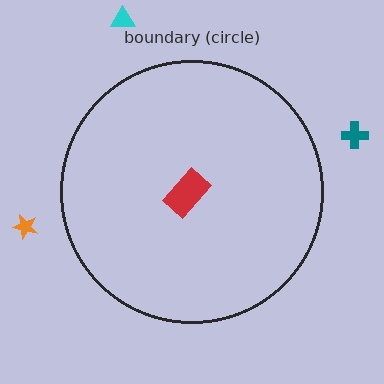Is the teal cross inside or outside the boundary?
Outside.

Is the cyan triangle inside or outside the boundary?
Outside.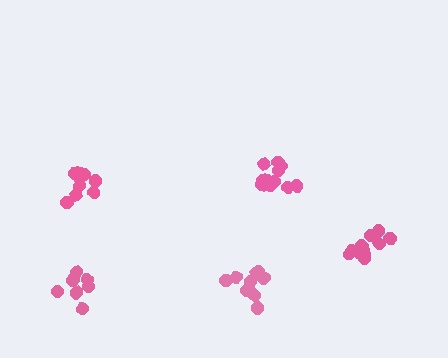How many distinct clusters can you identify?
There are 5 distinct clusters.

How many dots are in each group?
Group 1: 12 dots, Group 2: 12 dots, Group 3: 7 dots, Group 4: 12 dots, Group 5: 10 dots (53 total).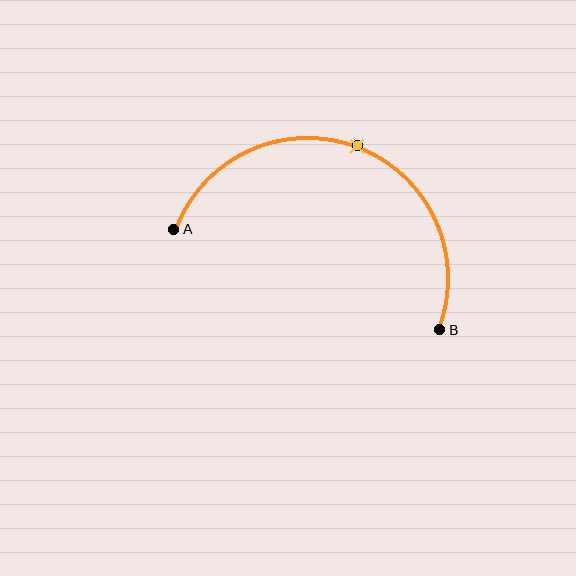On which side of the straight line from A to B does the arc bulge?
The arc bulges above the straight line connecting A and B.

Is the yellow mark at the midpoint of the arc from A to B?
Yes. The yellow mark lies on the arc at equal arc-length from both A and B — it is the arc midpoint.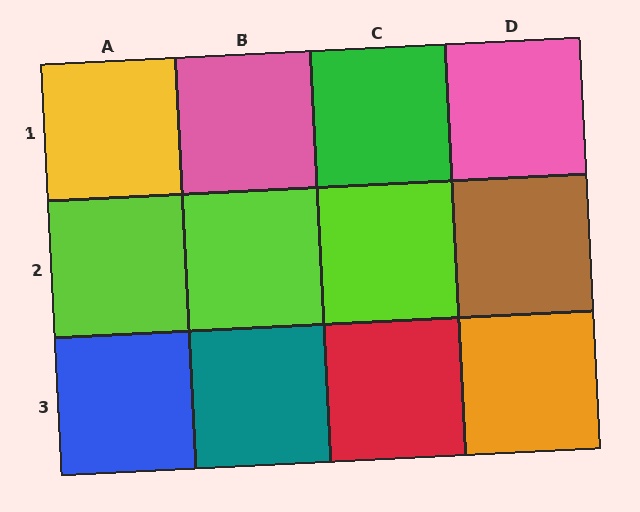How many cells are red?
1 cell is red.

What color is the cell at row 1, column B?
Pink.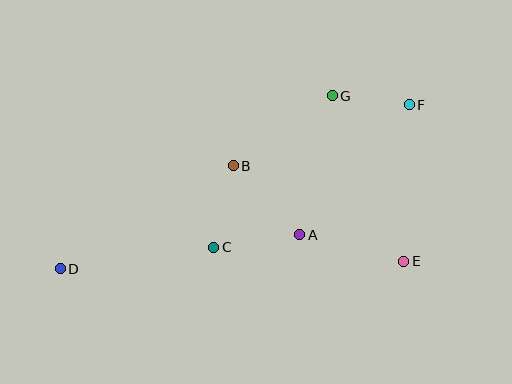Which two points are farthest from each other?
Points D and F are farthest from each other.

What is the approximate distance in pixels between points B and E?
The distance between B and E is approximately 196 pixels.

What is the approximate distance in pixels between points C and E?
The distance between C and E is approximately 191 pixels.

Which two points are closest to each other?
Points F and G are closest to each other.